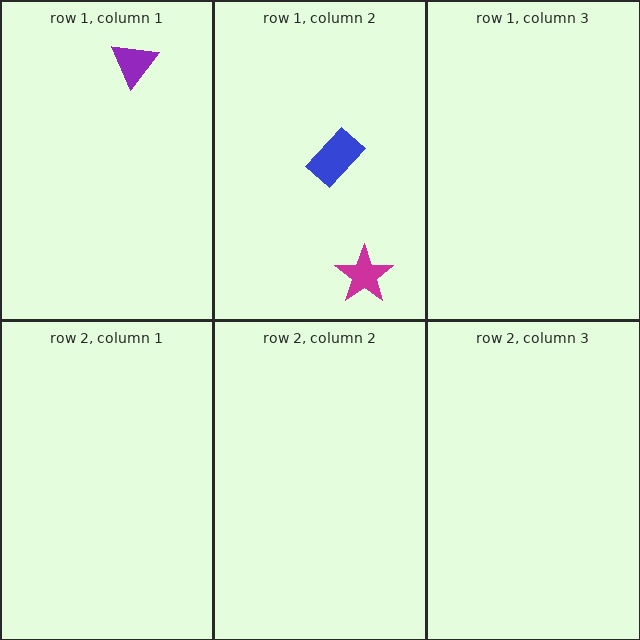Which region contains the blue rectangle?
The row 1, column 2 region.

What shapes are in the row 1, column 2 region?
The magenta star, the blue rectangle.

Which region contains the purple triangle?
The row 1, column 1 region.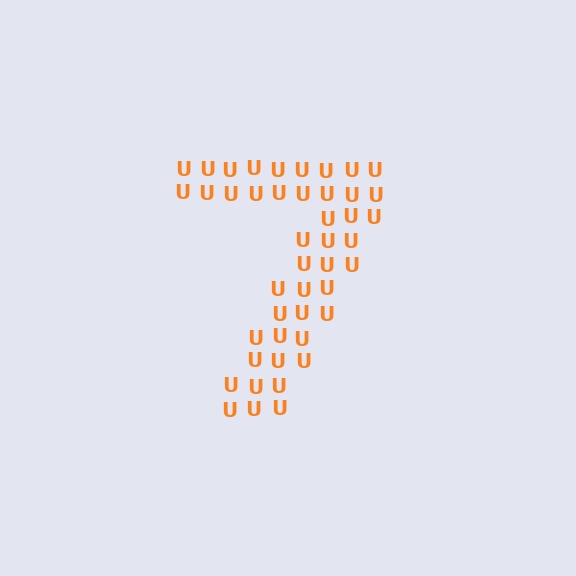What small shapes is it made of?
It is made of small letter U's.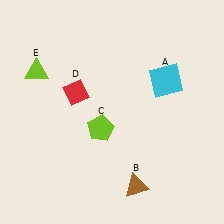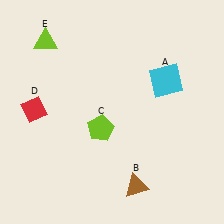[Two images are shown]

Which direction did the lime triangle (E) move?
The lime triangle (E) moved up.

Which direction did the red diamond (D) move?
The red diamond (D) moved left.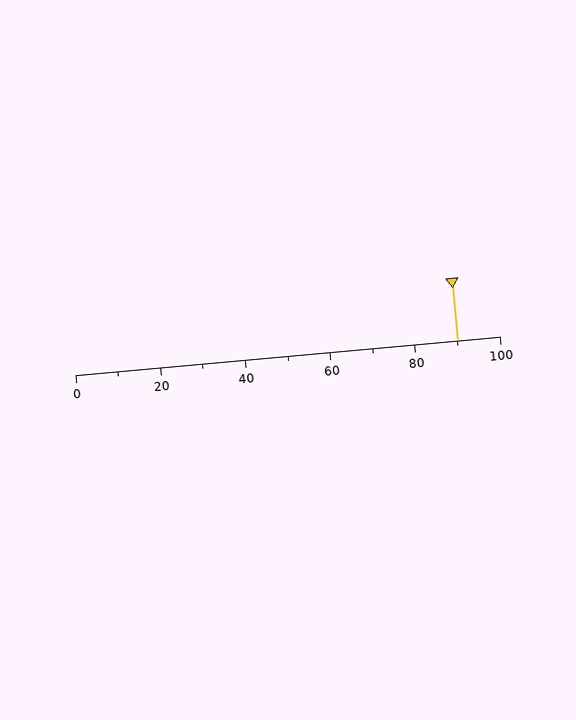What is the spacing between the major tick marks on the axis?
The major ticks are spaced 20 apart.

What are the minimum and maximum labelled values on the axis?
The axis runs from 0 to 100.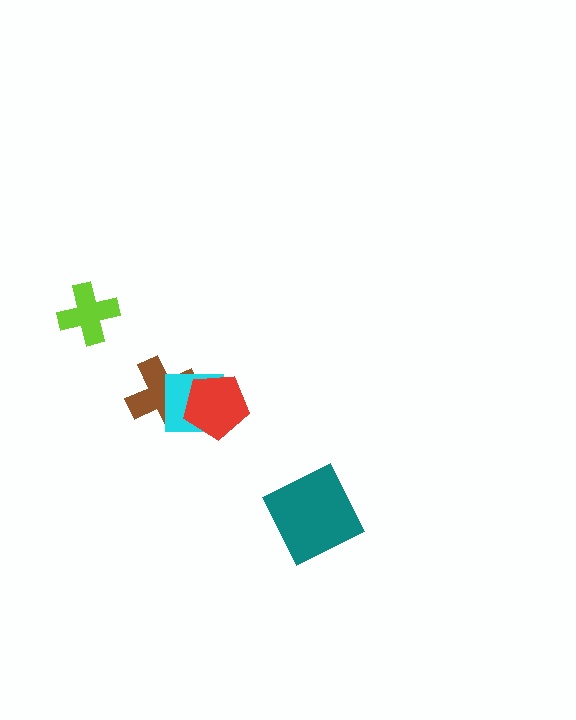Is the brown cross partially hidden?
Yes, it is partially covered by another shape.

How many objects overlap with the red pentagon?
2 objects overlap with the red pentagon.